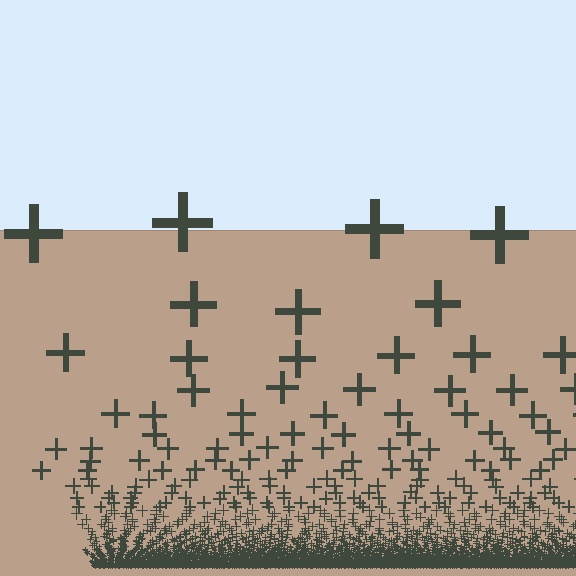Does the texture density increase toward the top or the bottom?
Density increases toward the bottom.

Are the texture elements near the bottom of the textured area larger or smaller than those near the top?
Smaller. The gradient is inverted — elements near the bottom are smaller and denser.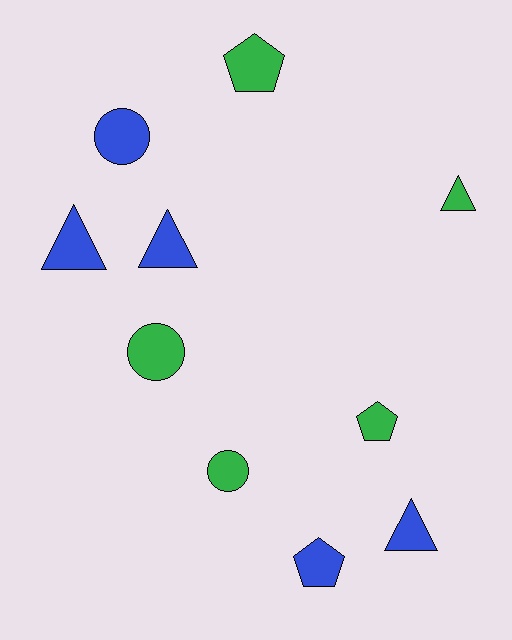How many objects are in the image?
There are 10 objects.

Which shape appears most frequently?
Triangle, with 4 objects.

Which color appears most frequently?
Blue, with 5 objects.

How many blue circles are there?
There is 1 blue circle.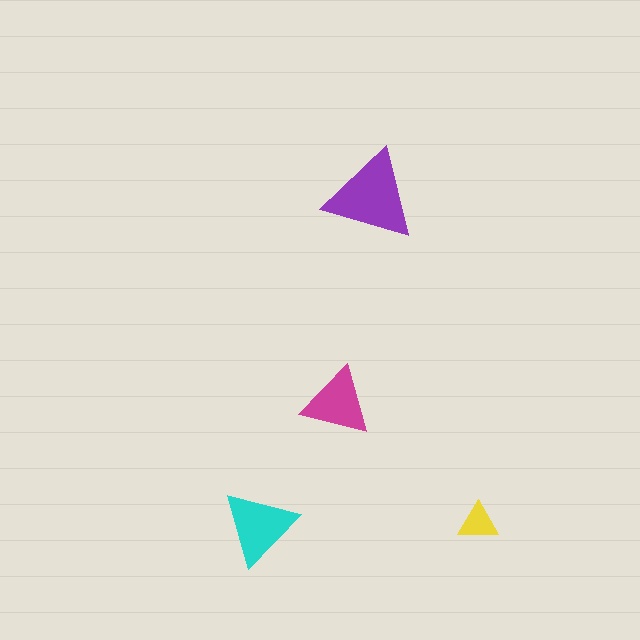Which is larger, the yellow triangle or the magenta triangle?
The magenta one.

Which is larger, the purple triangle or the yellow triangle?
The purple one.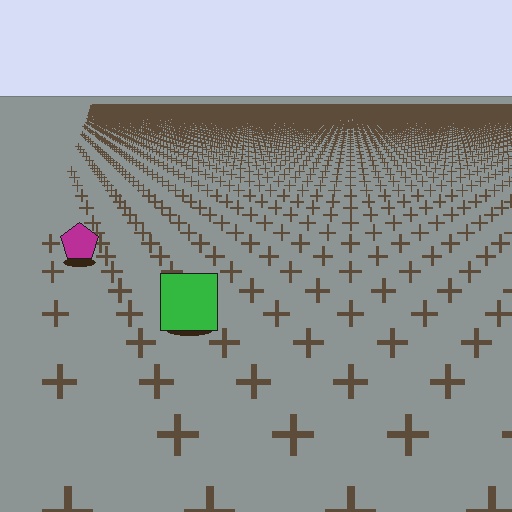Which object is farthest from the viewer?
The magenta pentagon is farthest from the viewer. It appears smaller and the ground texture around it is denser.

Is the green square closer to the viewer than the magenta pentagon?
Yes. The green square is closer — you can tell from the texture gradient: the ground texture is coarser near it.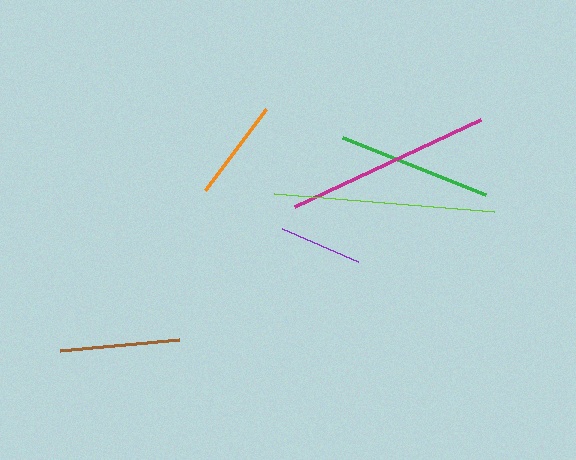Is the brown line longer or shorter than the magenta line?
The magenta line is longer than the brown line.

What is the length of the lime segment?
The lime segment is approximately 221 pixels long.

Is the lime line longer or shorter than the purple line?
The lime line is longer than the purple line.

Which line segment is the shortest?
The purple line is the shortest at approximately 83 pixels.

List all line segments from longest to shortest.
From longest to shortest: lime, magenta, green, brown, orange, purple.